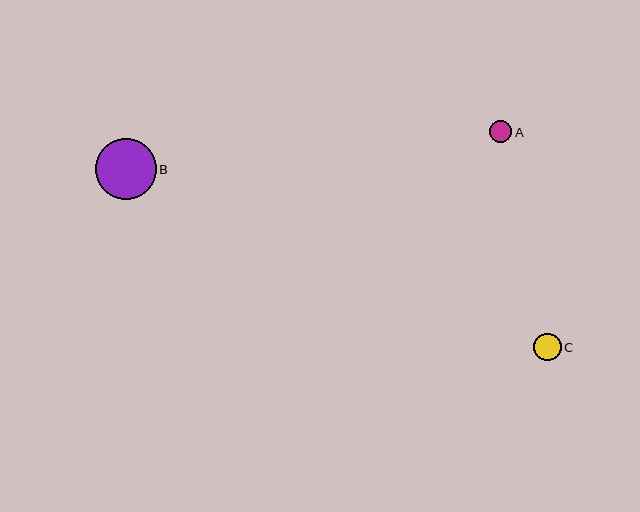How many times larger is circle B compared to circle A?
Circle B is approximately 2.8 times the size of circle A.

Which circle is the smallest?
Circle A is the smallest with a size of approximately 22 pixels.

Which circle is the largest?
Circle B is the largest with a size of approximately 61 pixels.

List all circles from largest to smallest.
From largest to smallest: B, C, A.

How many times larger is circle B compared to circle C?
Circle B is approximately 2.2 times the size of circle C.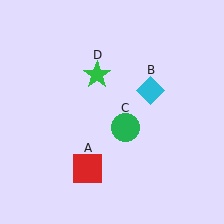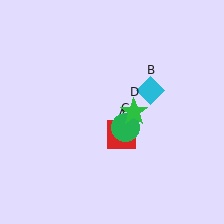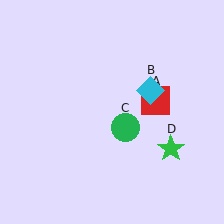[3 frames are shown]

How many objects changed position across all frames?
2 objects changed position: red square (object A), green star (object D).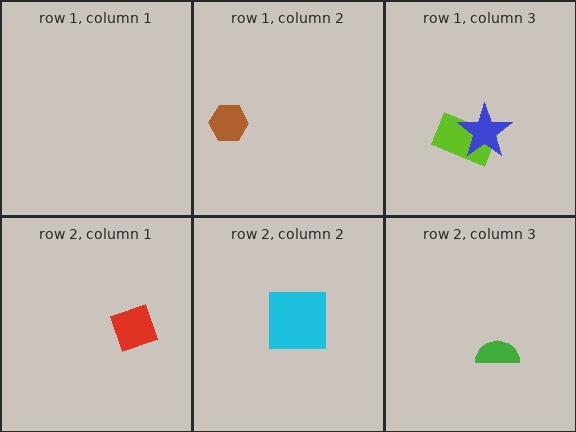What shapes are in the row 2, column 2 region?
The cyan square.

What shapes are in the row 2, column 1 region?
The red diamond.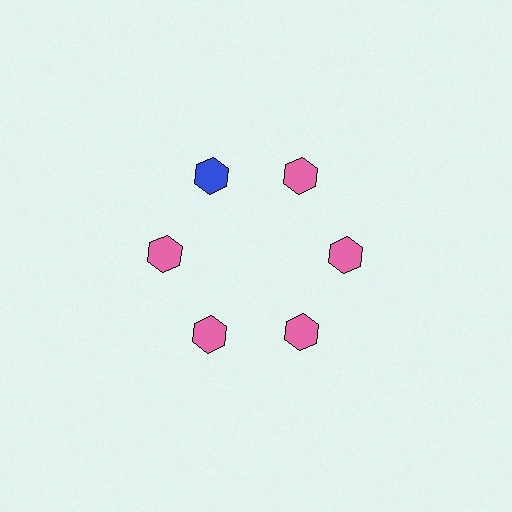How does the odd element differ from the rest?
It has a different color: blue instead of pink.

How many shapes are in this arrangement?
There are 6 shapes arranged in a ring pattern.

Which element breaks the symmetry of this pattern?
The blue hexagon at roughly the 11 o'clock position breaks the symmetry. All other shapes are pink hexagons.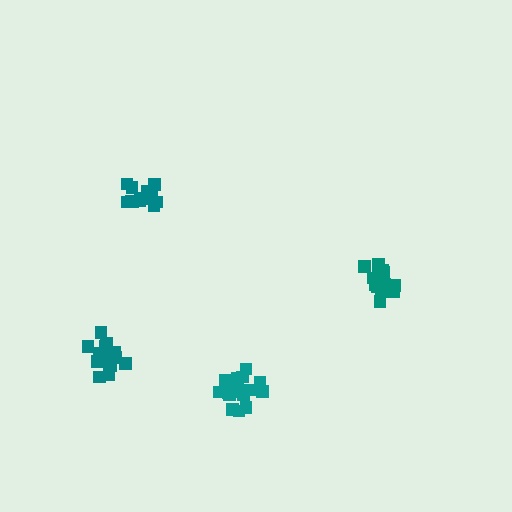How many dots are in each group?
Group 1: 16 dots, Group 2: 16 dots, Group 3: 15 dots, Group 4: 18 dots (65 total).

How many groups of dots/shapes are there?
There are 4 groups.